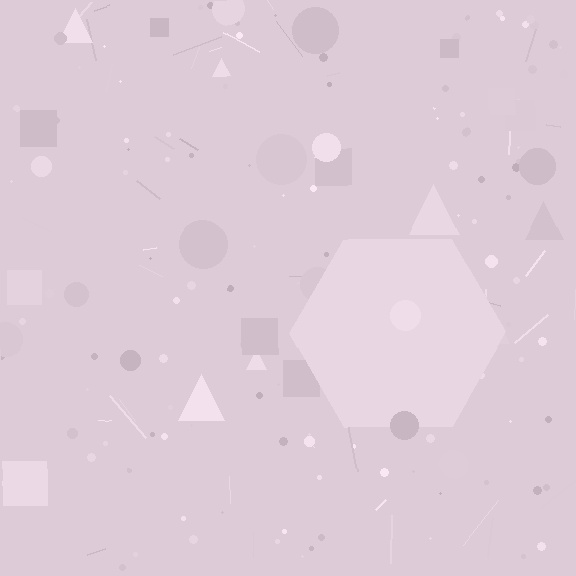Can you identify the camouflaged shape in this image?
The camouflaged shape is a hexagon.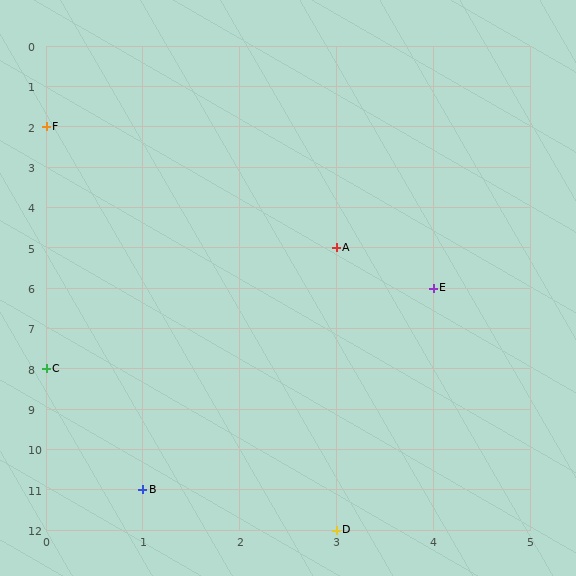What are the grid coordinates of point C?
Point C is at grid coordinates (0, 8).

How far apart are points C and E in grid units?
Points C and E are 4 columns and 2 rows apart (about 4.5 grid units diagonally).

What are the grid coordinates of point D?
Point D is at grid coordinates (3, 12).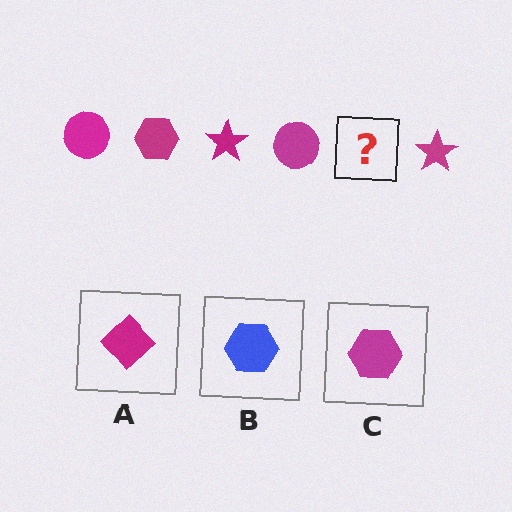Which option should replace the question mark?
Option C.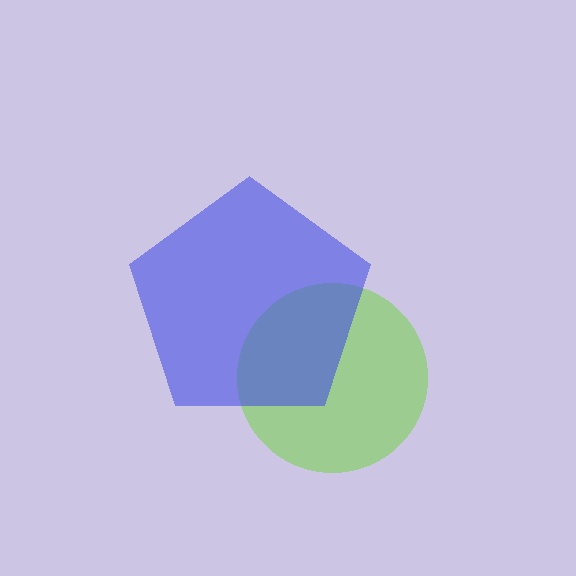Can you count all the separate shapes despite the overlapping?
Yes, there are 2 separate shapes.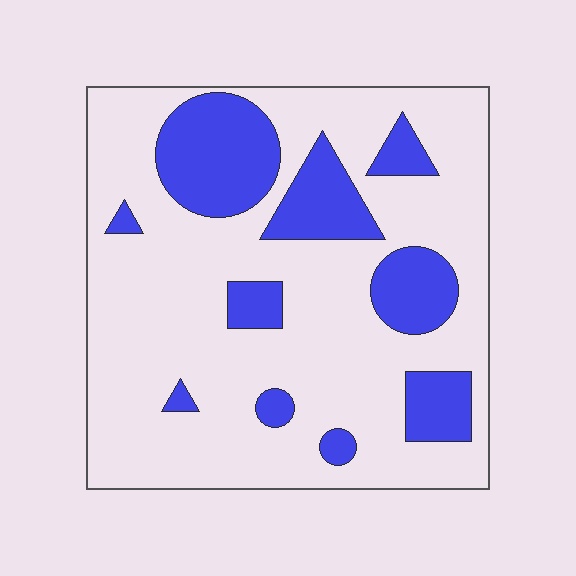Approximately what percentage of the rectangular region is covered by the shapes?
Approximately 25%.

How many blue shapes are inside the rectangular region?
10.